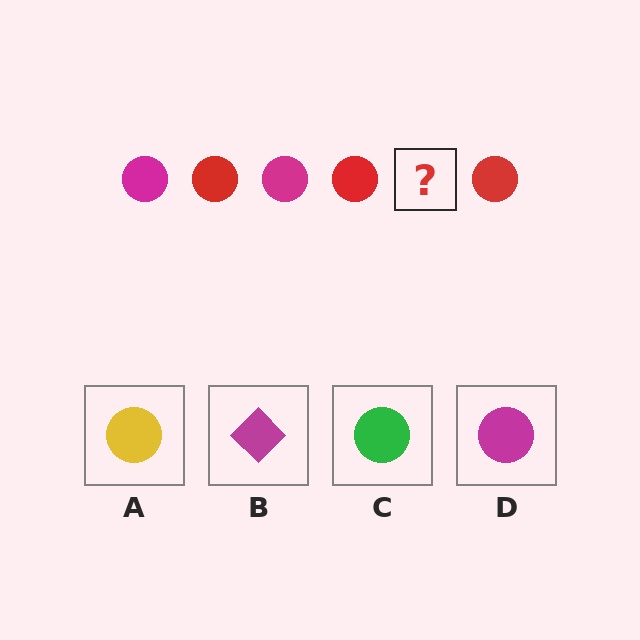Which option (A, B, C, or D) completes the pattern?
D.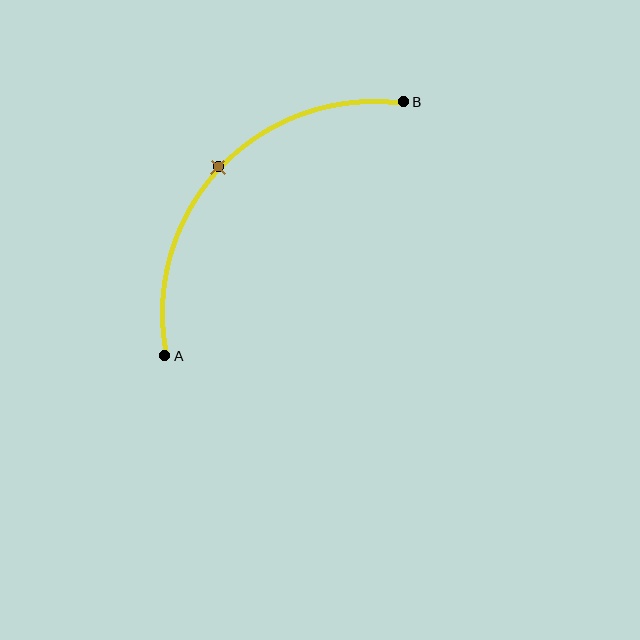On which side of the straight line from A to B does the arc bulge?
The arc bulges above and to the left of the straight line connecting A and B.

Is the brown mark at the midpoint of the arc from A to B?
Yes. The brown mark lies on the arc at equal arc-length from both A and B — it is the arc midpoint.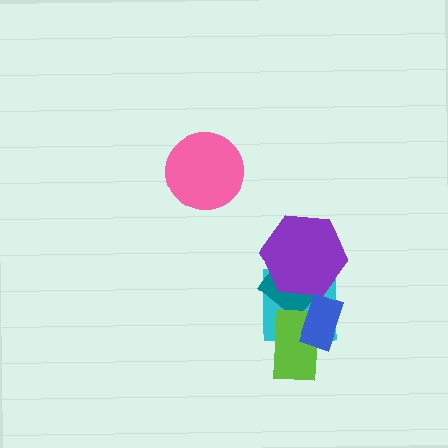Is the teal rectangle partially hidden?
Yes, it is partially covered by another shape.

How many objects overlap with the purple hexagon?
2 objects overlap with the purple hexagon.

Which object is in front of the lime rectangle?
The blue rectangle is in front of the lime rectangle.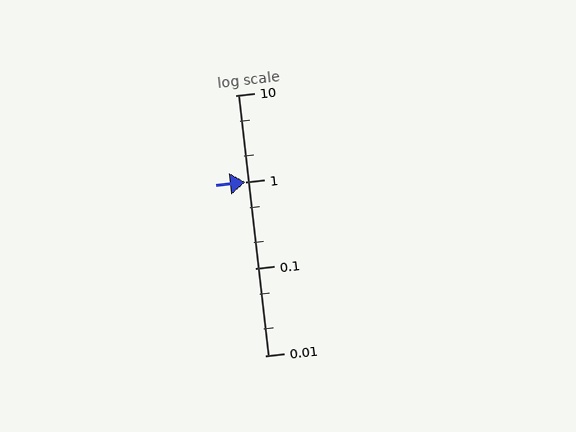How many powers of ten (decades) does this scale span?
The scale spans 3 decades, from 0.01 to 10.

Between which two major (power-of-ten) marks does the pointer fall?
The pointer is between 0.1 and 1.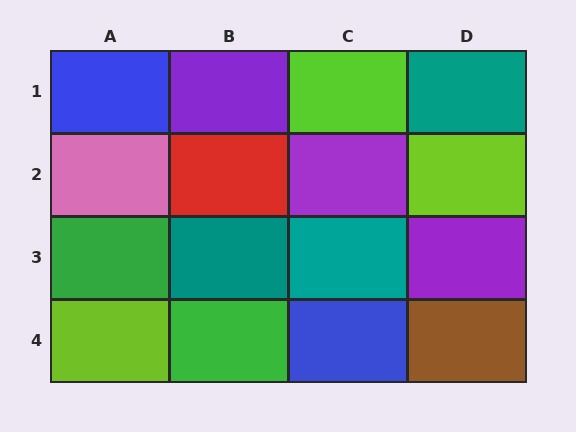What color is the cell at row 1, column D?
Teal.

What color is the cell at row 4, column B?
Green.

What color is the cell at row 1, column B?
Purple.